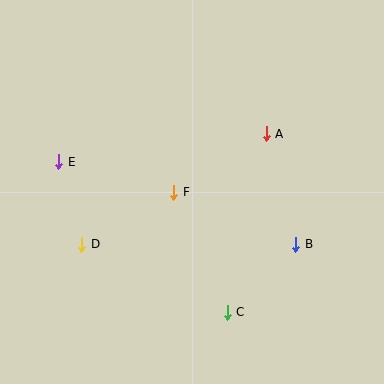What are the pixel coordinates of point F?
Point F is at (174, 192).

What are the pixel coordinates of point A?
Point A is at (266, 134).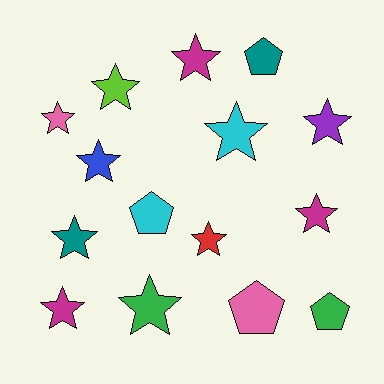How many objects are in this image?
There are 15 objects.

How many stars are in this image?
There are 11 stars.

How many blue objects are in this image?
There is 1 blue object.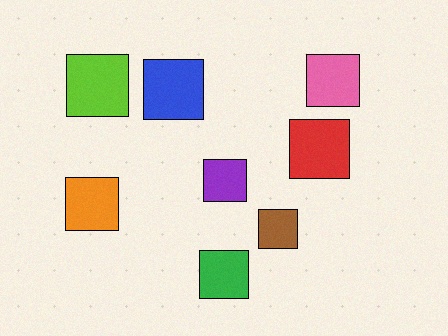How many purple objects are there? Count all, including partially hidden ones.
There is 1 purple object.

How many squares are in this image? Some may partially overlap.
There are 8 squares.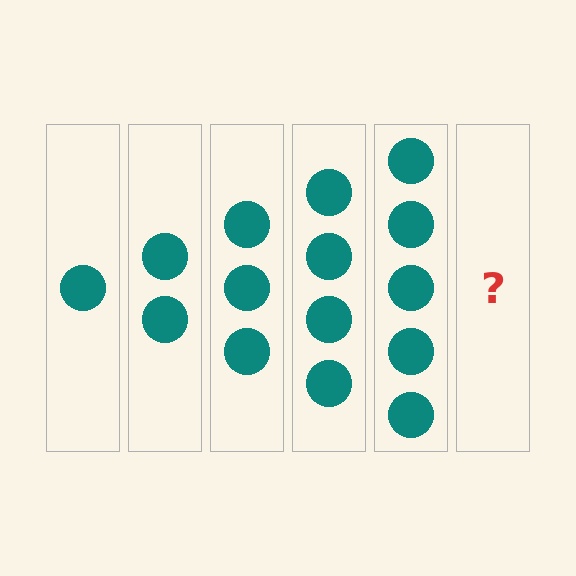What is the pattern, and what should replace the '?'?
The pattern is that each step adds one more circle. The '?' should be 6 circles.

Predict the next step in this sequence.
The next step is 6 circles.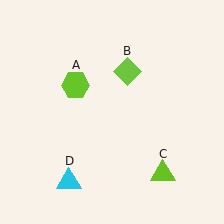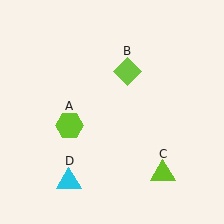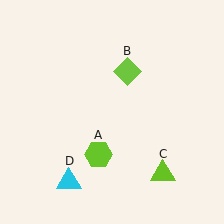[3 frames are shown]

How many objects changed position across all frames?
1 object changed position: lime hexagon (object A).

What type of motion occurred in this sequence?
The lime hexagon (object A) rotated counterclockwise around the center of the scene.